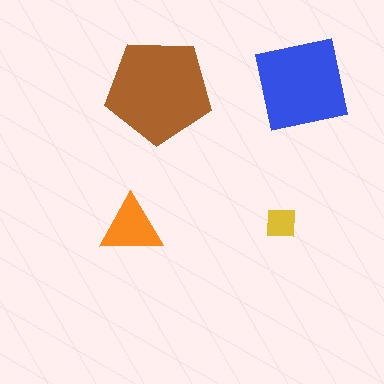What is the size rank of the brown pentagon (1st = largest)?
1st.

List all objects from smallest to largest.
The yellow square, the orange triangle, the blue square, the brown pentagon.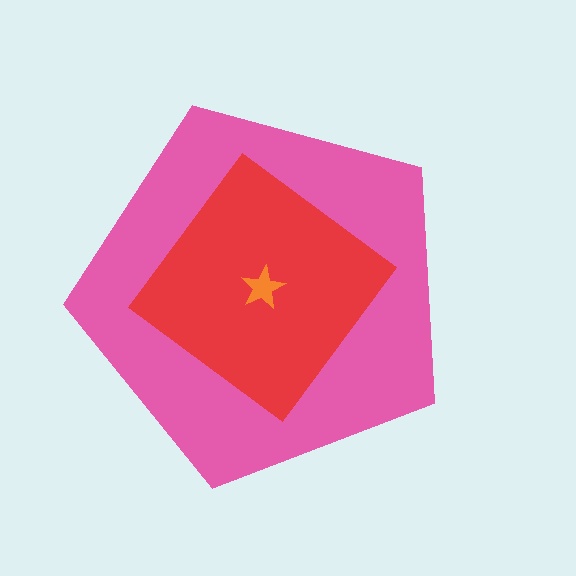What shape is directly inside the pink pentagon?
The red diamond.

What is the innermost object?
The orange star.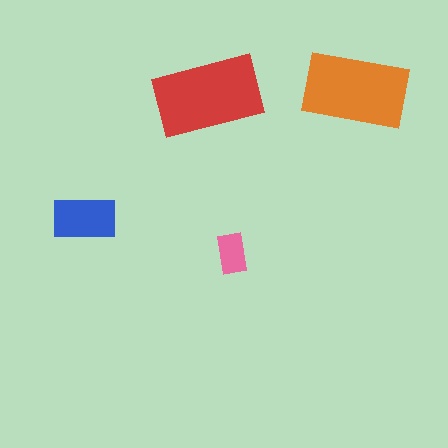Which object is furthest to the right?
The orange rectangle is rightmost.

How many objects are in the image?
There are 4 objects in the image.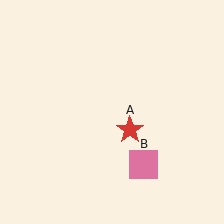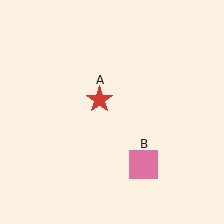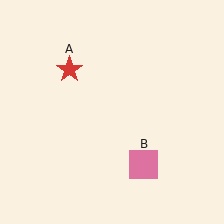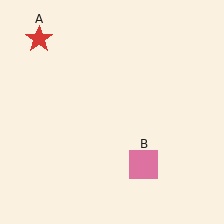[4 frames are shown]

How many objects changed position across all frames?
1 object changed position: red star (object A).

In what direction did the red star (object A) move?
The red star (object A) moved up and to the left.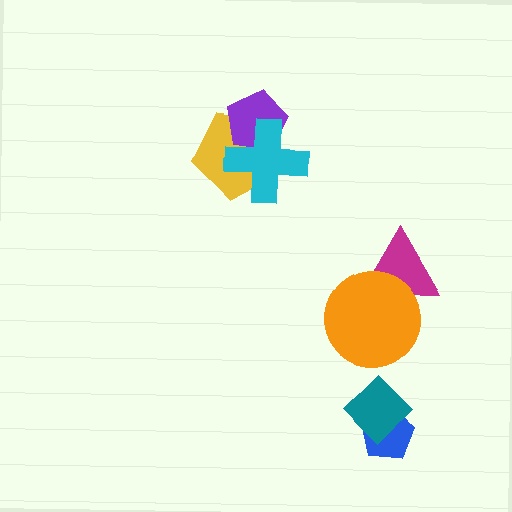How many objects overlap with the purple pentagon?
2 objects overlap with the purple pentagon.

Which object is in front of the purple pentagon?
The cyan cross is in front of the purple pentagon.